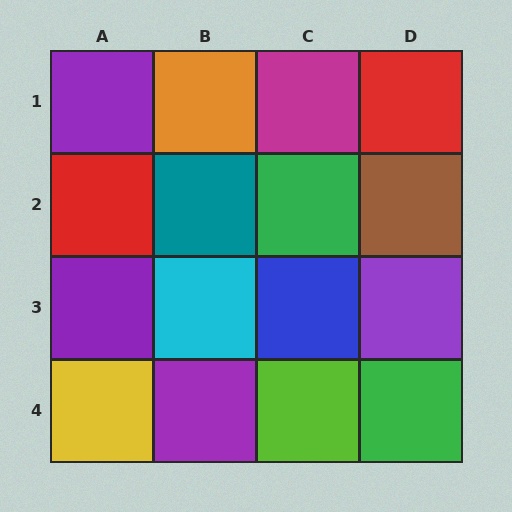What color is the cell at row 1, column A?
Purple.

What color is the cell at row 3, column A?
Purple.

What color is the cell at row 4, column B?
Purple.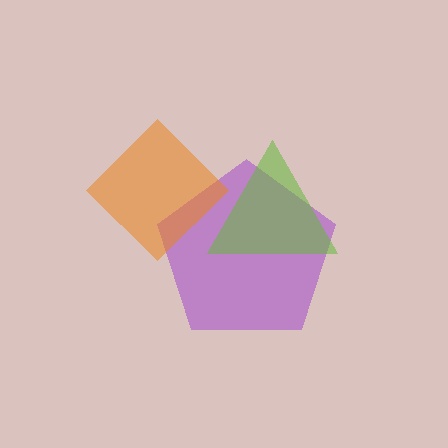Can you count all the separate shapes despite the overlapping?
Yes, there are 3 separate shapes.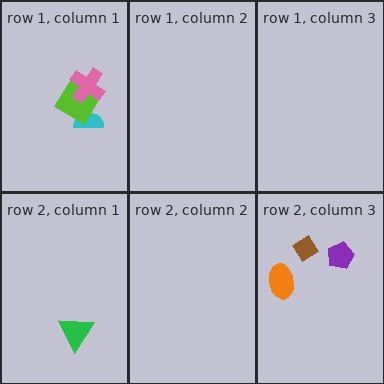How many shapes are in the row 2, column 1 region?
1.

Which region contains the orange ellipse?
The row 2, column 3 region.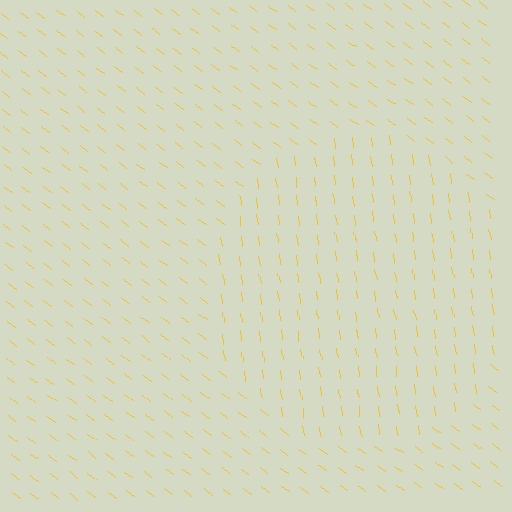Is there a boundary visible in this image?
Yes, there is a texture boundary formed by a change in line orientation.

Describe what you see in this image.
The image is filled with small yellow line segments. A circle region in the image has lines oriented differently from the surrounding lines, creating a visible texture boundary.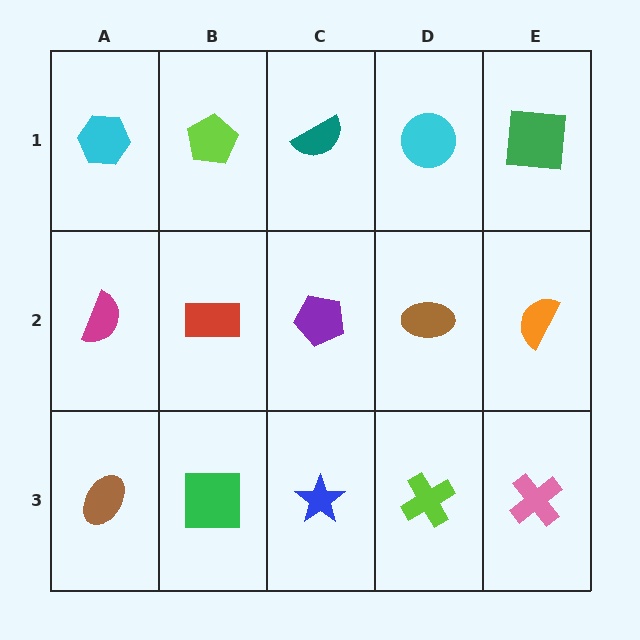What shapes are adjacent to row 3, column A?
A magenta semicircle (row 2, column A), a green square (row 3, column B).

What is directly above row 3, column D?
A brown ellipse.